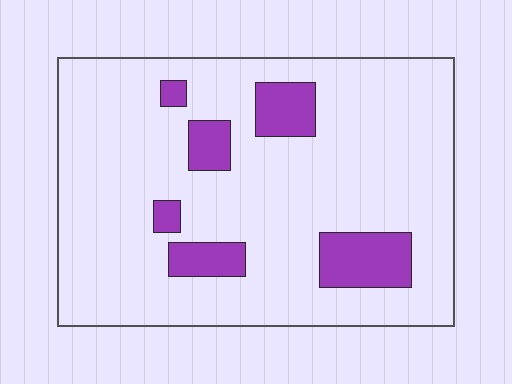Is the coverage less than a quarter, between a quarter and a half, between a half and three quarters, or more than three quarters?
Less than a quarter.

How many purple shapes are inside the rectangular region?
6.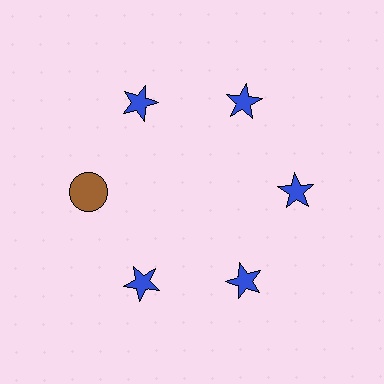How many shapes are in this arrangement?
There are 6 shapes arranged in a ring pattern.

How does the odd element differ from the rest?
It differs in both color (brown instead of blue) and shape (circle instead of star).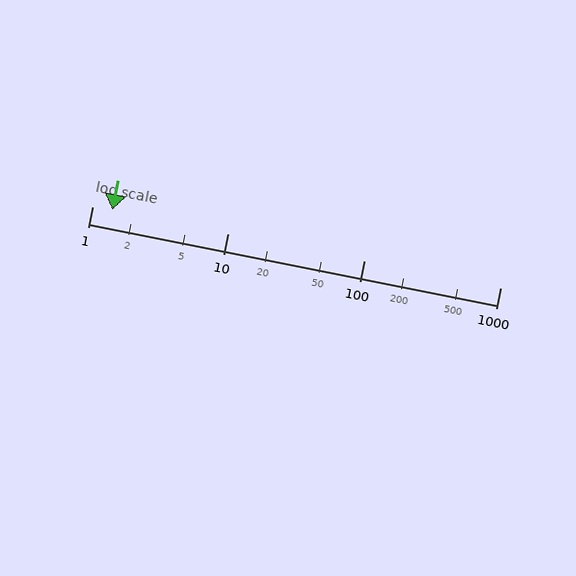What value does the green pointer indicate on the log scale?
The pointer indicates approximately 1.4.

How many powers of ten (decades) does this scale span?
The scale spans 3 decades, from 1 to 1000.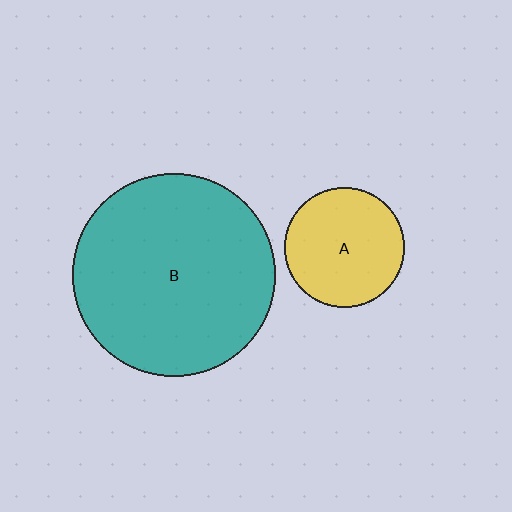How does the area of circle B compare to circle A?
Approximately 2.9 times.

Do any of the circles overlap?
No, none of the circles overlap.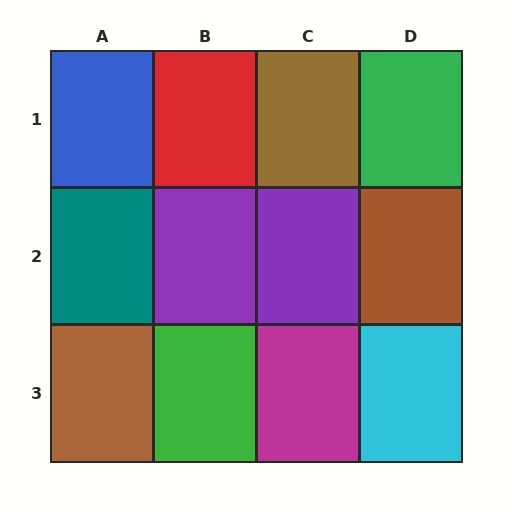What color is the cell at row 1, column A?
Blue.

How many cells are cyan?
1 cell is cyan.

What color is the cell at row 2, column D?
Brown.